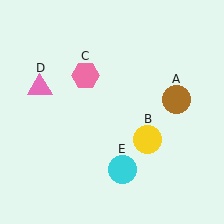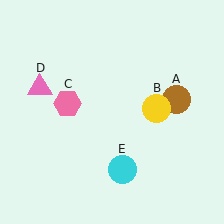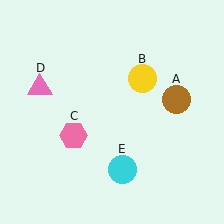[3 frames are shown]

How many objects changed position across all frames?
2 objects changed position: yellow circle (object B), pink hexagon (object C).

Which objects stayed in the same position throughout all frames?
Brown circle (object A) and pink triangle (object D) and cyan circle (object E) remained stationary.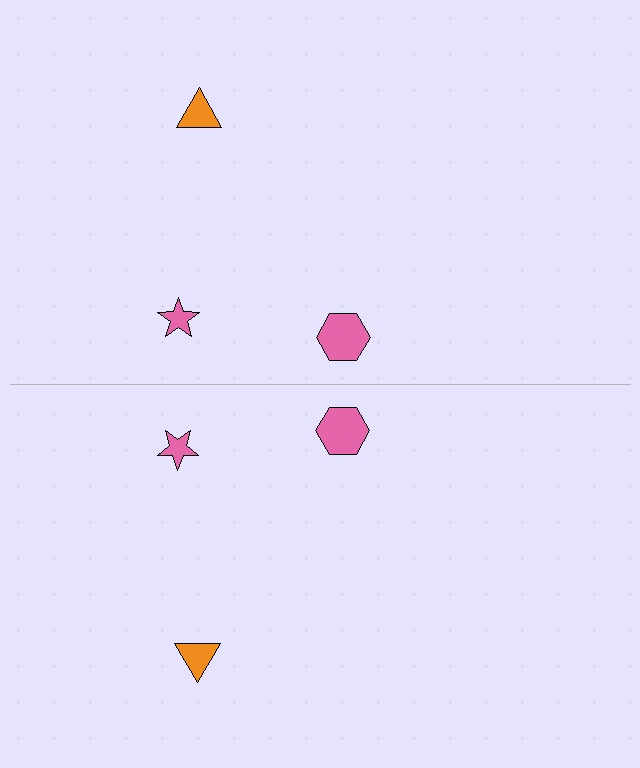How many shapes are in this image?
There are 6 shapes in this image.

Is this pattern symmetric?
Yes, this pattern has bilateral (reflection) symmetry.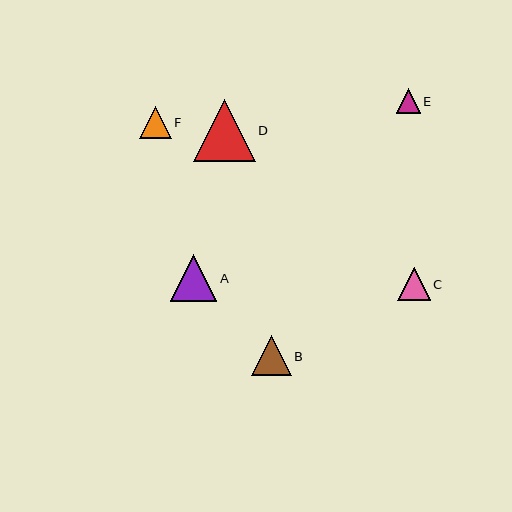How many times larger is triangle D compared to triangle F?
Triangle D is approximately 1.9 times the size of triangle F.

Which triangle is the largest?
Triangle D is the largest with a size of approximately 62 pixels.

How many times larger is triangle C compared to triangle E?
Triangle C is approximately 1.3 times the size of triangle E.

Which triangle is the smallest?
Triangle E is the smallest with a size of approximately 24 pixels.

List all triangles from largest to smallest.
From largest to smallest: D, A, B, C, F, E.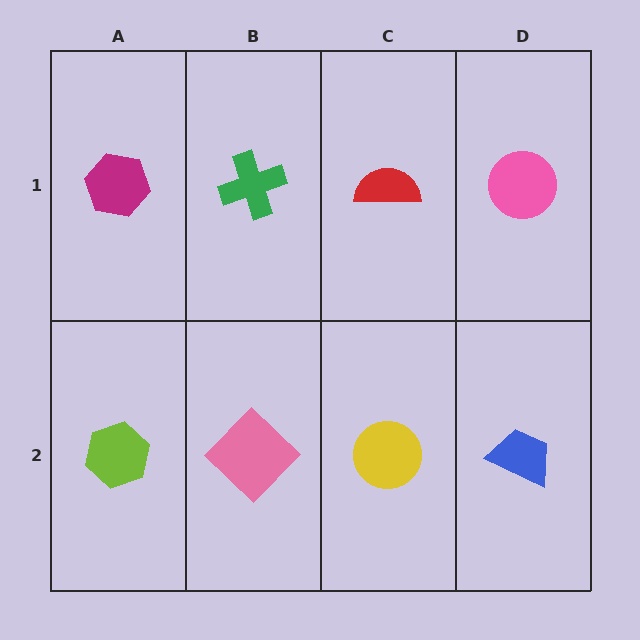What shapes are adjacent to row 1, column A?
A lime hexagon (row 2, column A), a green cross (row 1, column B).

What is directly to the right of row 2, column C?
A blue trapezoid.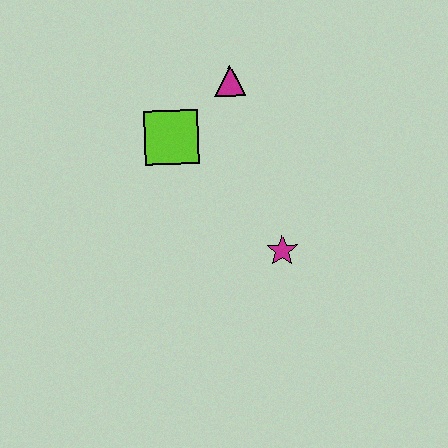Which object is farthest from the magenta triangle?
The magenta star is farthest from the magenta triangle.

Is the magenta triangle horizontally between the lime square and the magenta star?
Yes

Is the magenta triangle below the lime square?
No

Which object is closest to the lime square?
The magenta triangle is closest to the lime square.